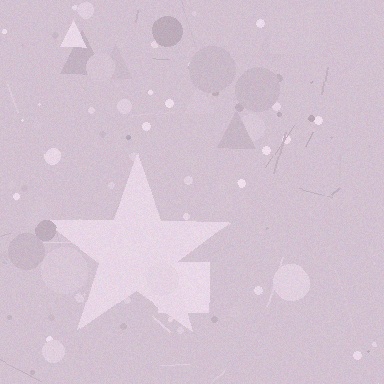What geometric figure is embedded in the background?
A star is embedded in the background.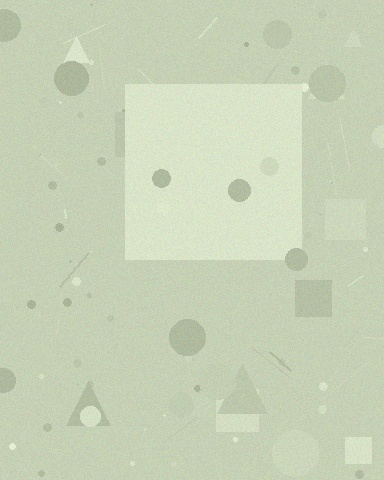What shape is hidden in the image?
A square is hidden in the image.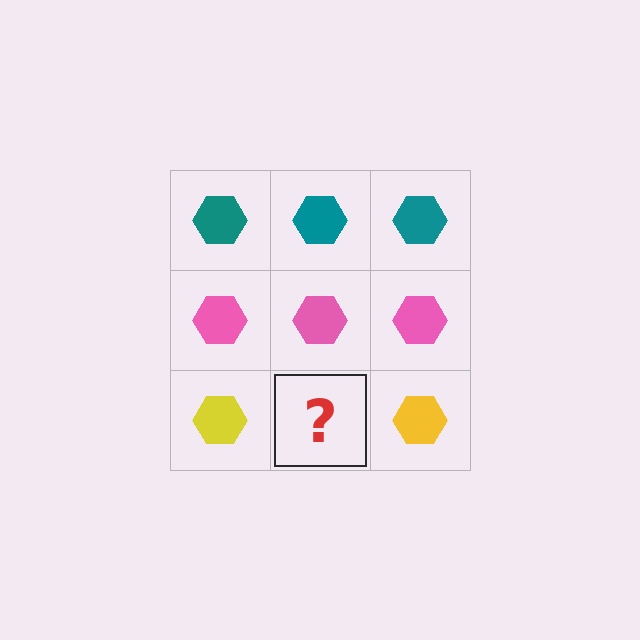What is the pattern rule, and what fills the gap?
The rule is that each row has a consistent color. The gap should be filled with a yellow hexagon.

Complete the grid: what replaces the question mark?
The question mark should be replaced with a yellow hexagon.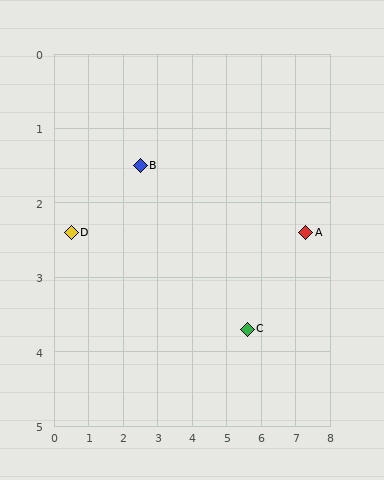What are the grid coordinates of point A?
Point A is at approximately (7.3, 2.4).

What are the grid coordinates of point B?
Point B is at approximately (2.5, 1.5).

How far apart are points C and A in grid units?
Points C and A are about 2.1 grid units apart.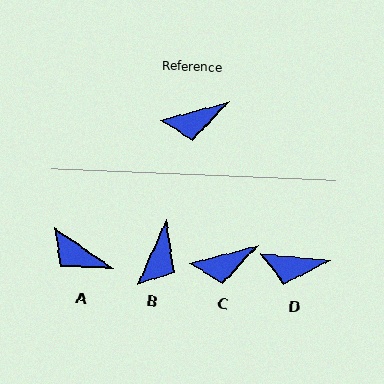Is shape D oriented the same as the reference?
No, it is off by about 20 degrees.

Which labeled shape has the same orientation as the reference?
C.